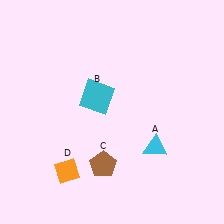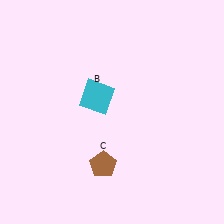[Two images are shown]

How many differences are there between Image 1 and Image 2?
There are 2 differences between the two images.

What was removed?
The cyan triangle (A), the orange diamond (D) were removed in Image 2.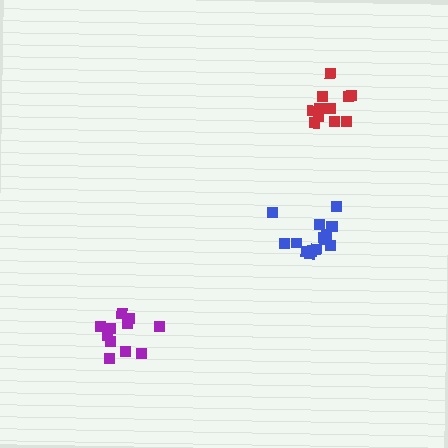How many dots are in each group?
Group 1: 11 dots, Group 2: 15 dots, Group 3: 11 dots (37 total).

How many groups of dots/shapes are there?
There are 3 groups.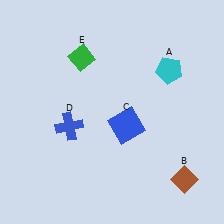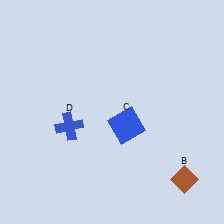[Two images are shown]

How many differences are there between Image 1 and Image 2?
There are 2 differences between the two images.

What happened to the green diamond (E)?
The green diamond (E) was removed in Image 2. It was in the top-left area of Image 1.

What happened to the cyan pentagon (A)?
The cyan pentagon (A) was removed in Image 2. It was in the top-right area of Image 1.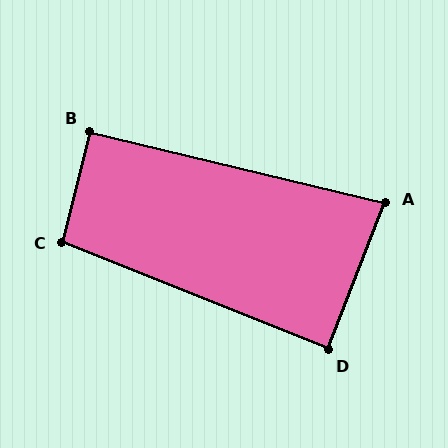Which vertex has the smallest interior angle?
A, at approximately 82 degrees.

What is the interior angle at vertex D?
Approximately 89 degrees (approximately right).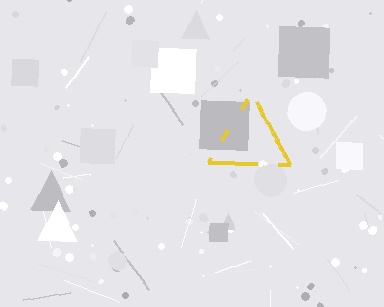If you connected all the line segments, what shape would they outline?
They would outline a triangle.